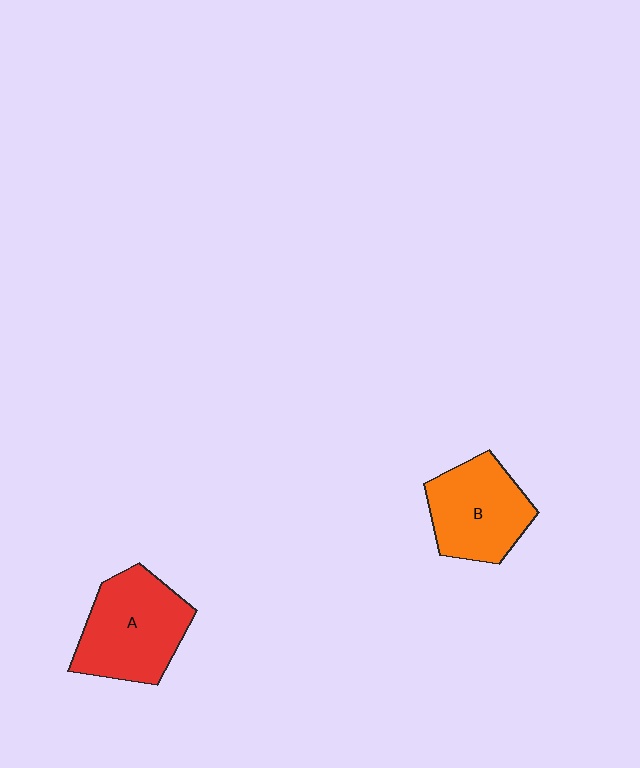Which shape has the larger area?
Shape A (red).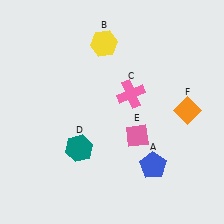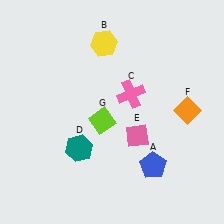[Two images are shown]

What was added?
A lime diamond (G) was added in Image 2.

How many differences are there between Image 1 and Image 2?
There is 1 difference between the two images.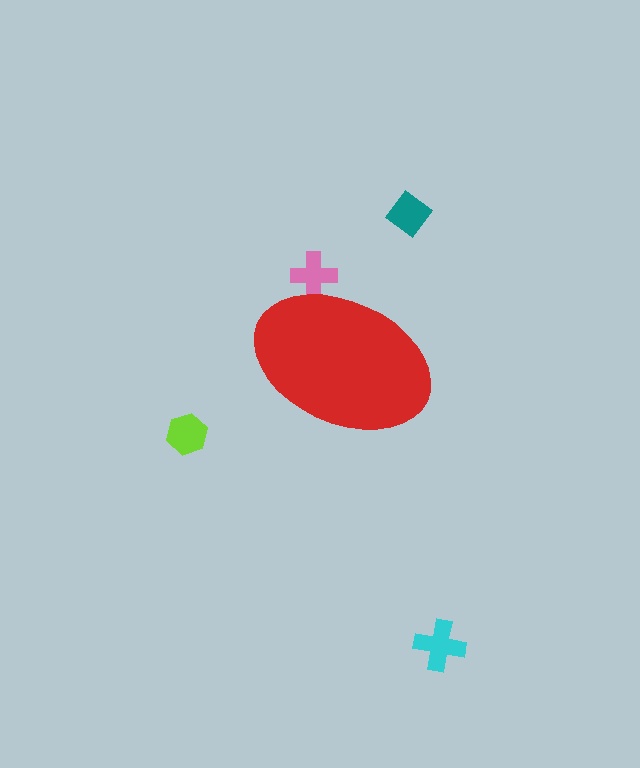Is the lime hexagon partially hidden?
No, the lime hexagon is fully visible.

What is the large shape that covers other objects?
A red ellipse.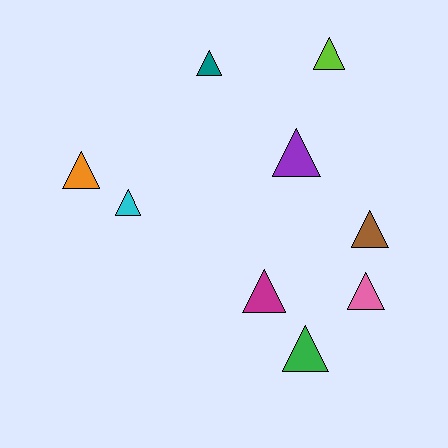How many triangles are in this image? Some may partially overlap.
There are 9 triangles.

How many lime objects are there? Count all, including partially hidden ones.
There is 1 lime object.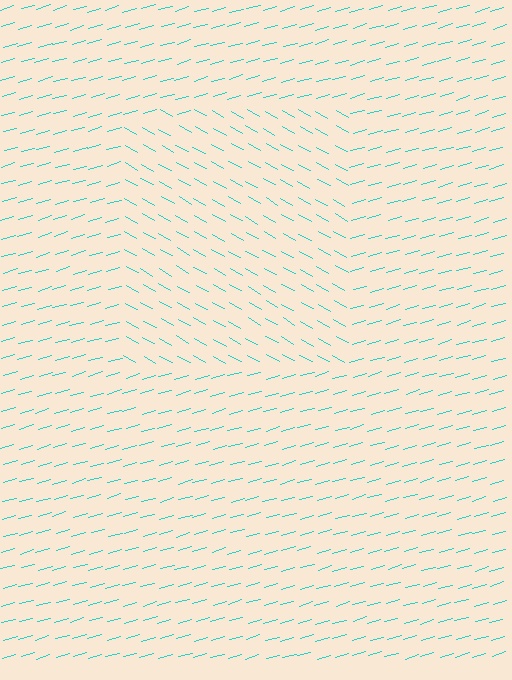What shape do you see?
I see a rectangle.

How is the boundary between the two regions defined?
The boundary is defined purely by a change in line orientation (approximately 45 degrees difference). All lines are the same color and thickness.